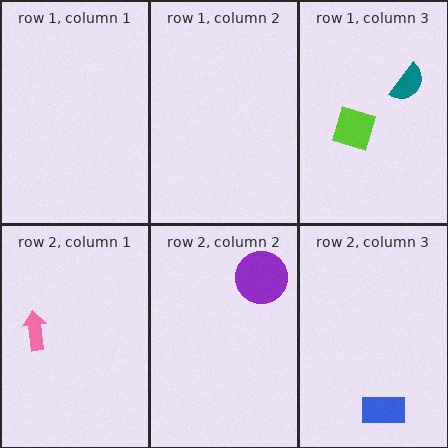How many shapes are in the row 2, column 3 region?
1.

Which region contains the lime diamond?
The row 1, column 3 region.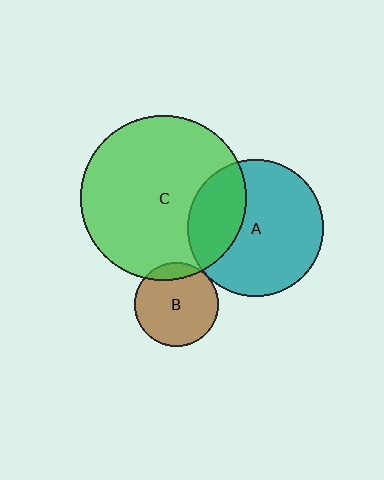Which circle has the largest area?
Circle C (green).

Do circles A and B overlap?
Yes.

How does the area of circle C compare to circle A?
Approximately 1.5 times.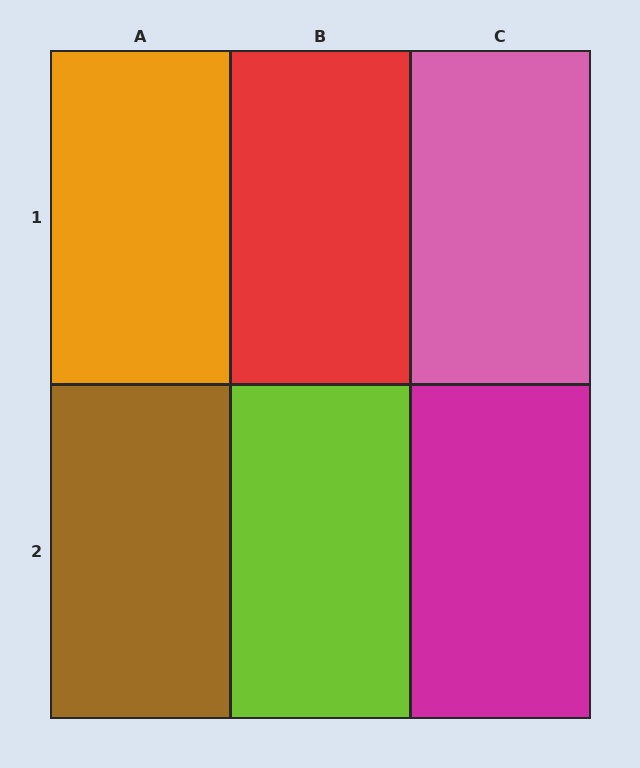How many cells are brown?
1 cell is brown.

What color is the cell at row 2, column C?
Magenta.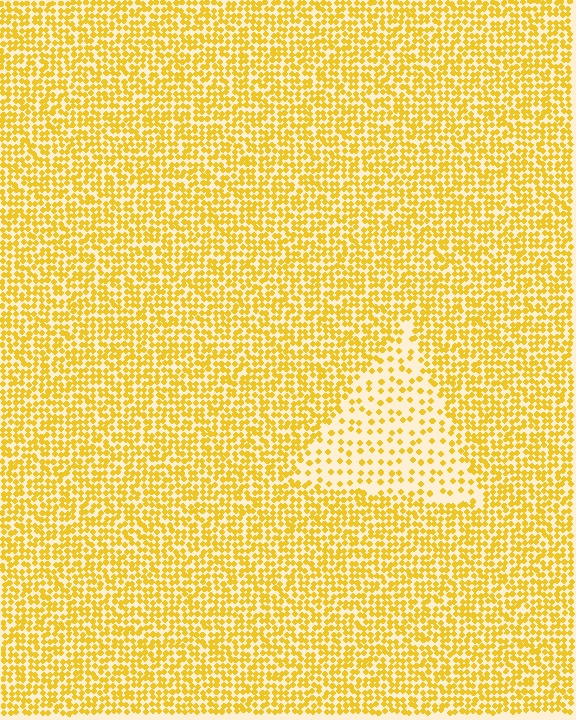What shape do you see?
I see a triangle.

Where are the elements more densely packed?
The elements are more densely packed outside the triangle boundary.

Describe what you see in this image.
The image contains small yellow elements arranged at two different densities. A triangle-shaped region is visible where the elements are less densely packed than the surrounding area.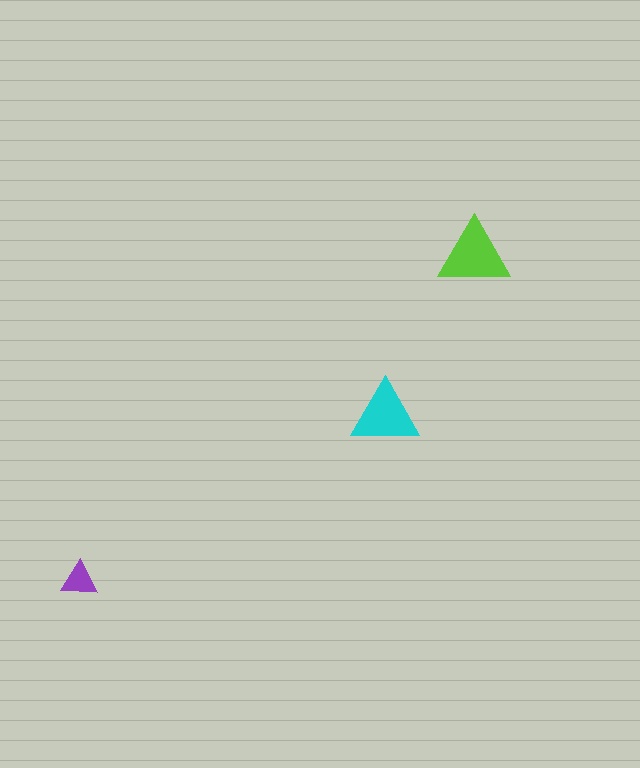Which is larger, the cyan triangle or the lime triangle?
The lime one.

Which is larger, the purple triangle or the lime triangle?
The lime one.